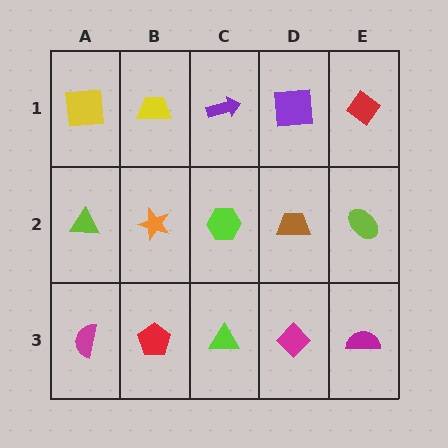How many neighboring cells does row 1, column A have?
2.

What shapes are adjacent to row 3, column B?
An orange star (row 2, column B), a magenta semicircle (row 3, column A), a lime triangle (row 3, column C).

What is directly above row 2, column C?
A purple arrow.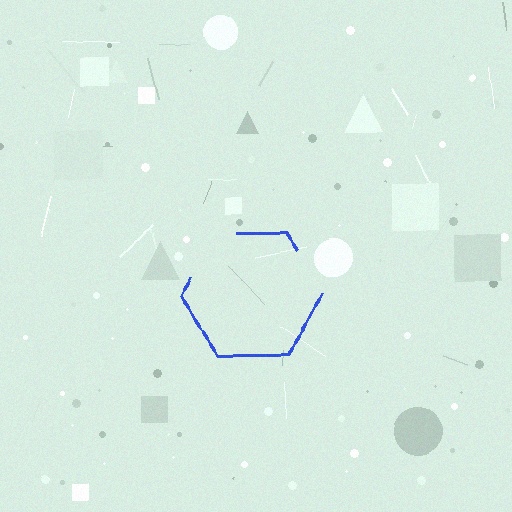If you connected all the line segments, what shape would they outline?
They would outline a hexagon.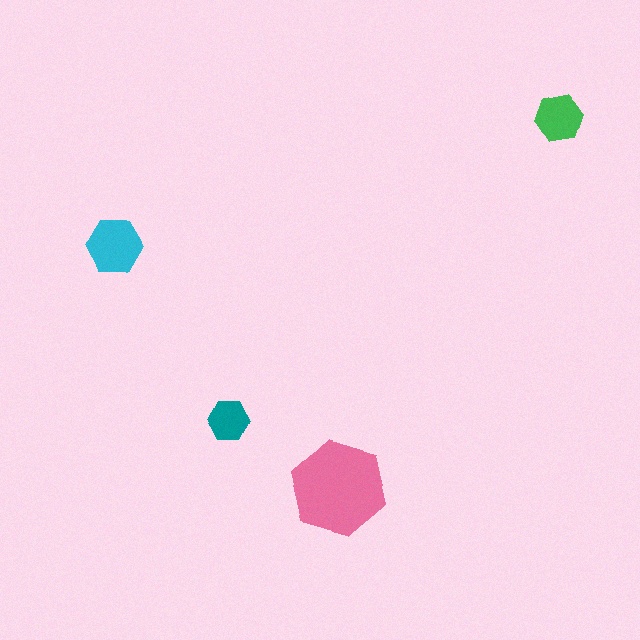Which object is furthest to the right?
The green hexagon is rightmost.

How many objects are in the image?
There are 4 objects in the image.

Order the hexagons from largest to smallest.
the pink one, the cyan one, the green one, the teal one.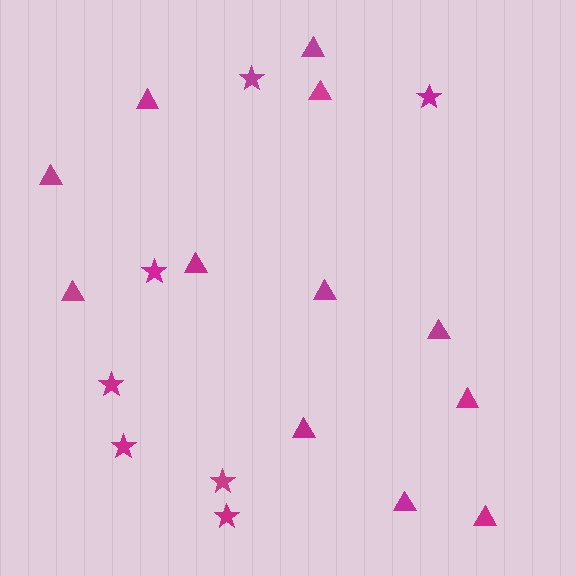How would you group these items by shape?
There are 2 groups: one group of triangles (12) and one group of stars (7).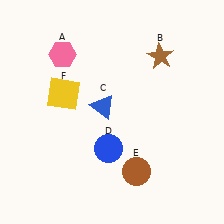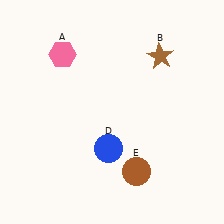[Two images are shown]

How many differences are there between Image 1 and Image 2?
There are 2 differences between the two images.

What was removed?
The yellow square (F), the blue triangle (C) were removed in Image 2.